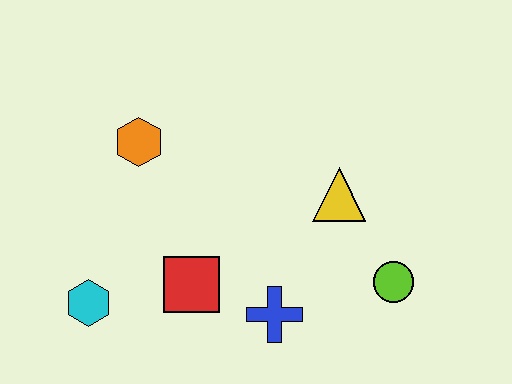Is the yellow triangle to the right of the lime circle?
No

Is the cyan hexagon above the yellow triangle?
No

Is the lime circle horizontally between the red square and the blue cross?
No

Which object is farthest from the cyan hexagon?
The lime circle is farthest from the cyan hexagon.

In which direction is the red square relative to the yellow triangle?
The red square is to the left of the yellow triangle.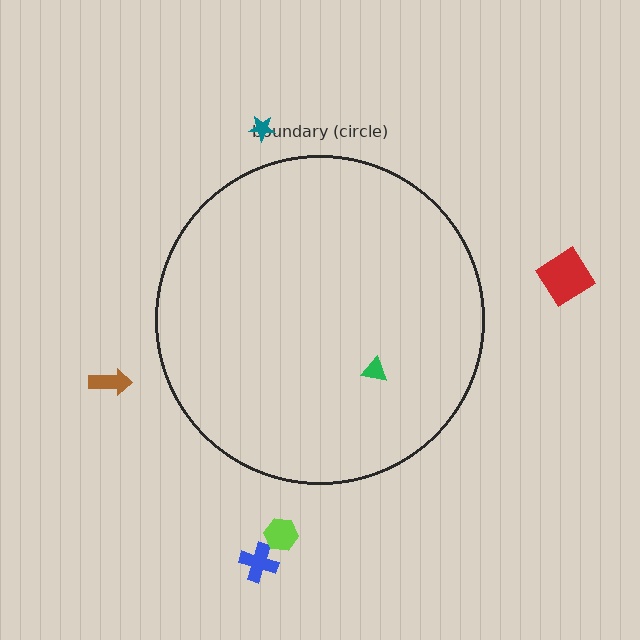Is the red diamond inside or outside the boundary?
Outside.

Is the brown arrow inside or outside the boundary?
Outside.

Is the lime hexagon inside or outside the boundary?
Outside.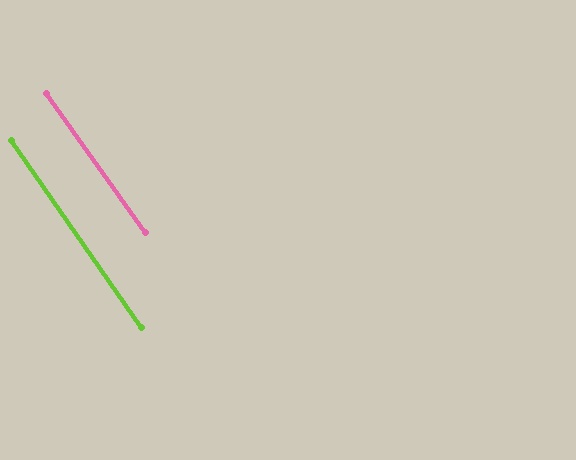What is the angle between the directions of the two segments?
Approximately 1 degree.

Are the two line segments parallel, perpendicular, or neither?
Parallel — their directions differ by only 0.6°.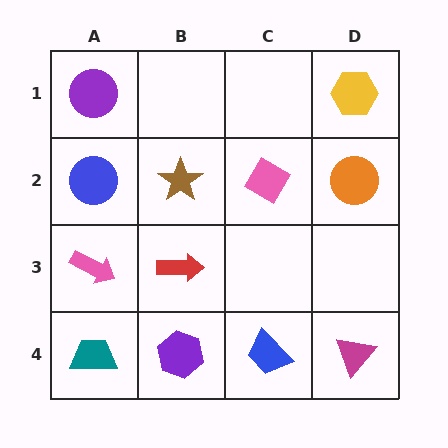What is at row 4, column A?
A teal trapezoid.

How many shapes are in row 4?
4 shapes.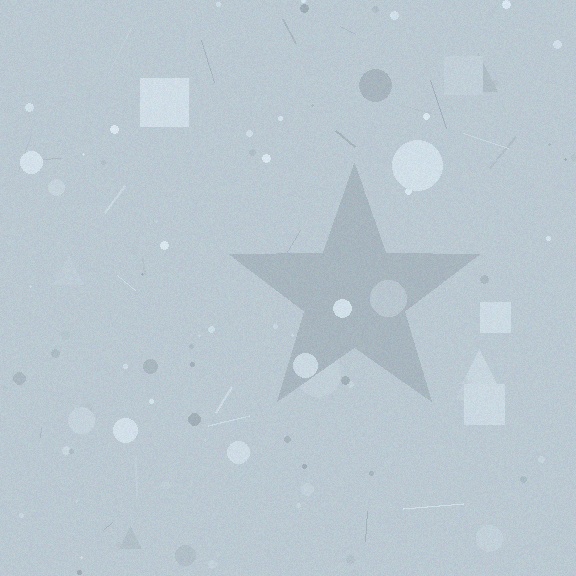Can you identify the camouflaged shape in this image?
The camouflaged shape is a star.